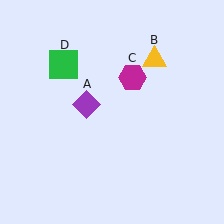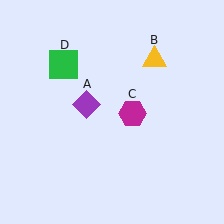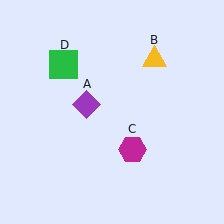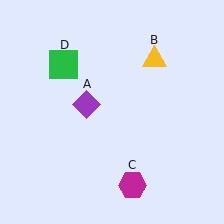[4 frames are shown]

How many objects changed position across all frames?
1 object changed position: magenta hexagon (object C).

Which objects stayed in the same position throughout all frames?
Purple diamond (object A) and yellow triangle (object B) and green square (object D) remained stationary.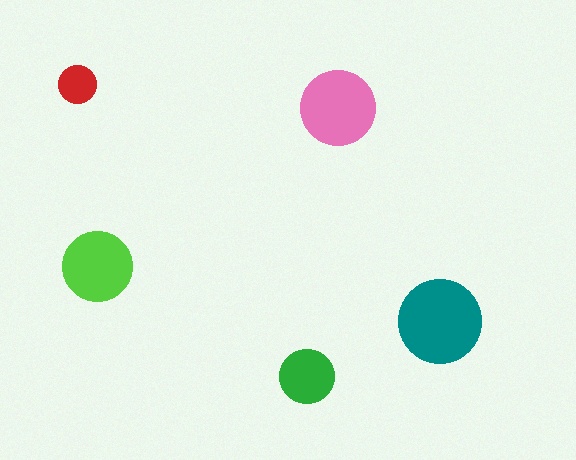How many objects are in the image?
There are 5 objects in the image.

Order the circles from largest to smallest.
the teal one, the pink one, the lime one, the green one, the red one.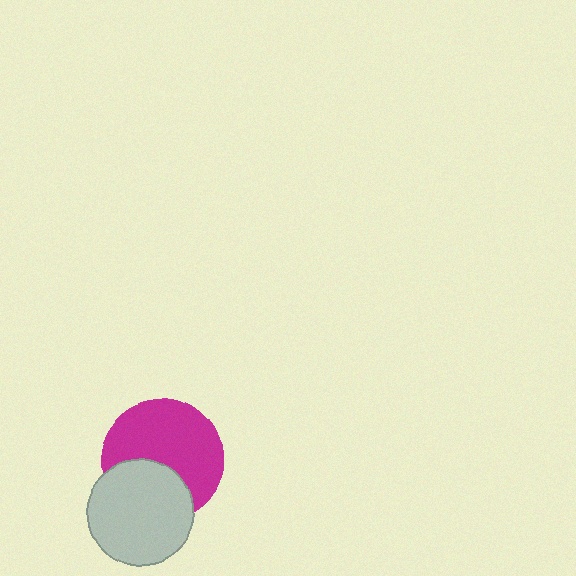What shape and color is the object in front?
The object in front is a light gray circle.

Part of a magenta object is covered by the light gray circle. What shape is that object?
It is a circle.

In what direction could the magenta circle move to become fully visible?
The magenta circle could move up. That would shift it out from behind the light gray circle entirely.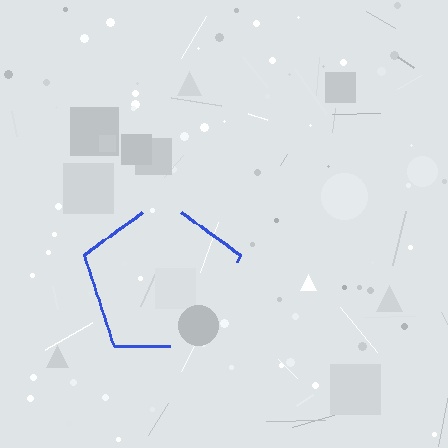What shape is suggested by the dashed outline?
The dashed outline suggests a pentagon.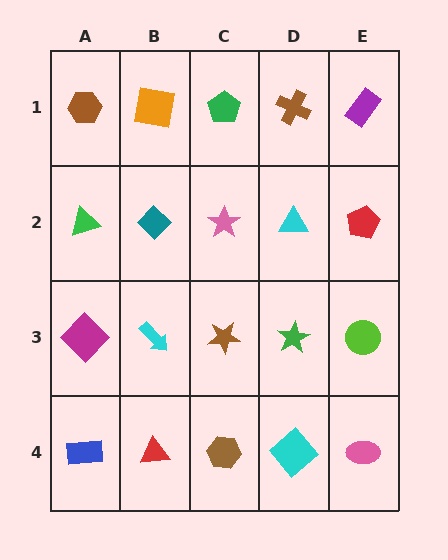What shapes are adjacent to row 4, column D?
A green star (row 3, column D), a brown hexagon (row 4, column C), a pink ellipse (row 4, column E).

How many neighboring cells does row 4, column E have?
2.